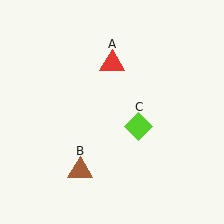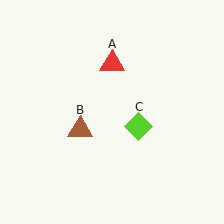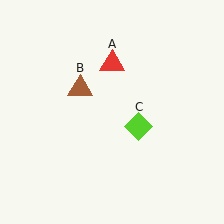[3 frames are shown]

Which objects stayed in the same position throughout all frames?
Red triangle (object A) and lime diamond (object C) remained stationary.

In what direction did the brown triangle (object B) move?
The brown triangle (object B) moved up.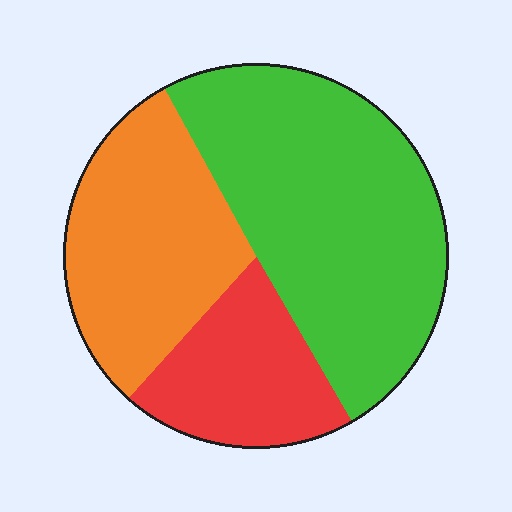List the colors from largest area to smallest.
From largest to smallest: green, orange, red.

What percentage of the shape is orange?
Orange covers about 30% of the shape.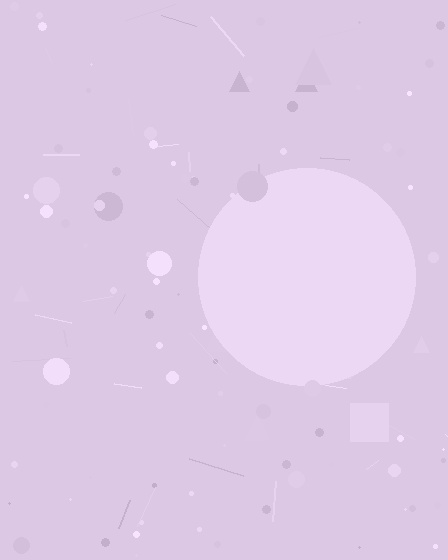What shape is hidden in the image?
A circle is hidden in the image.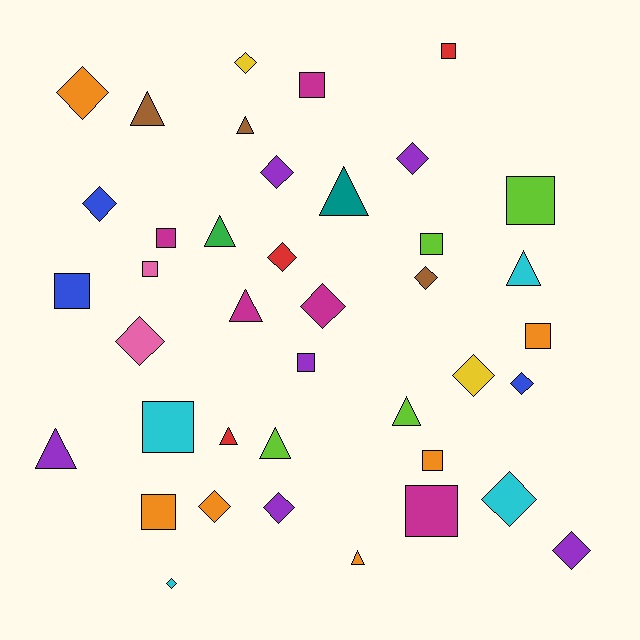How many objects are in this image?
There are 40 objects.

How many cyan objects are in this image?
There are 4 cyan objects.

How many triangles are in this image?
There are 11 triangles.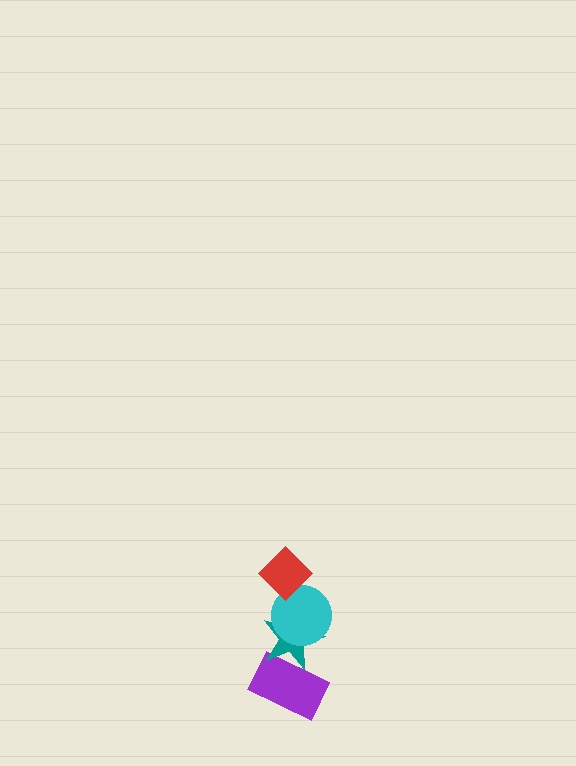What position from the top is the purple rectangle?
The purple rectangle is 4th from the top.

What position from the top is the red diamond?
The red diamond is 1st from the top.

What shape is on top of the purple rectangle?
The teal star is on top of the purple rectangle.